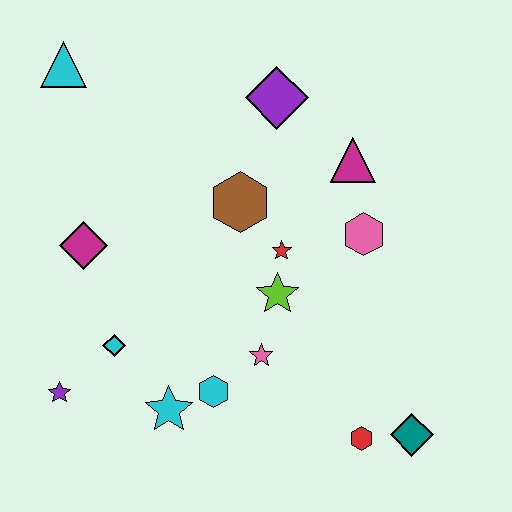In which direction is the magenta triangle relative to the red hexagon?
The magenta triangle is above the red hexagon.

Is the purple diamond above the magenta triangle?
Yes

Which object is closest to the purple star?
The cyan diamond is closest to the purple star.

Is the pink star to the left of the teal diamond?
Yes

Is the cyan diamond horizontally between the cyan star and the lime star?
No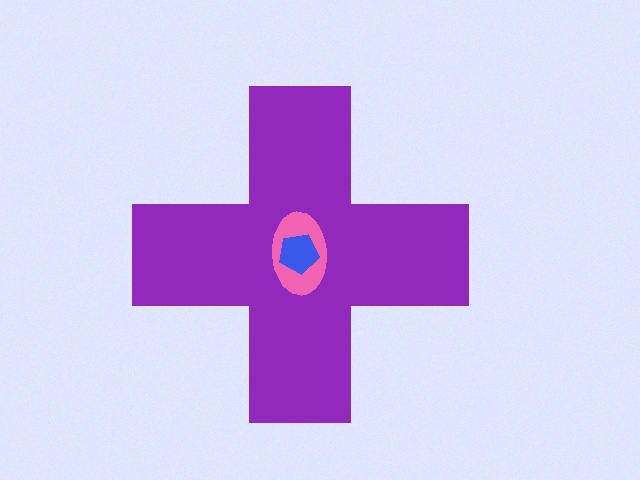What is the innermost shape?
The blue pentagon.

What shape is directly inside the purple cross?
The pink ellipse.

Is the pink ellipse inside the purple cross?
Yes.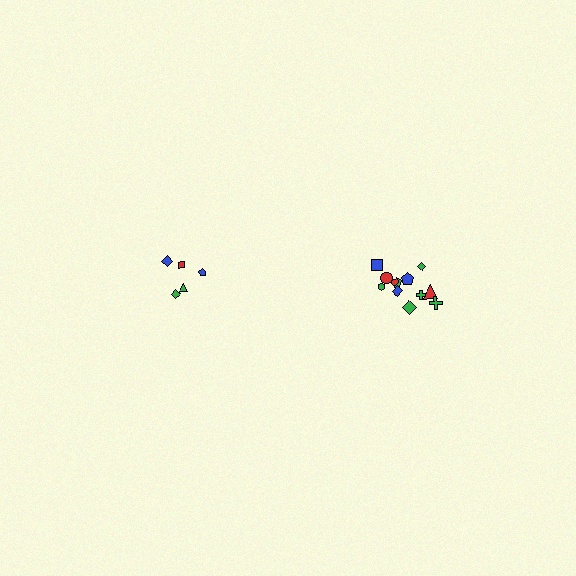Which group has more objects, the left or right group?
The right group.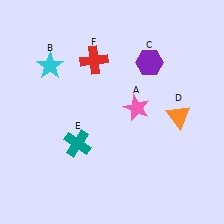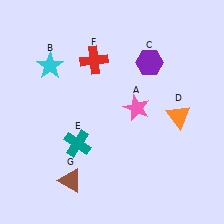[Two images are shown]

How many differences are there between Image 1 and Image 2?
There is 1 difference between the two images.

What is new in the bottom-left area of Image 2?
A brown triangle (G) was added in the bottom-left area of Image 2.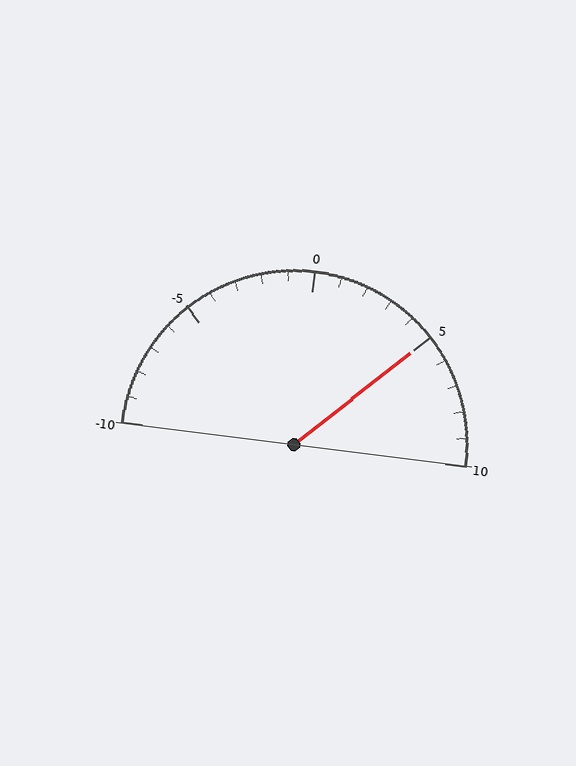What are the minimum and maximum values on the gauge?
The gauge ranges from -10 to 10.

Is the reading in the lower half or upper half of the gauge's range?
The reading is in the upper half of the range (-10 to 10).